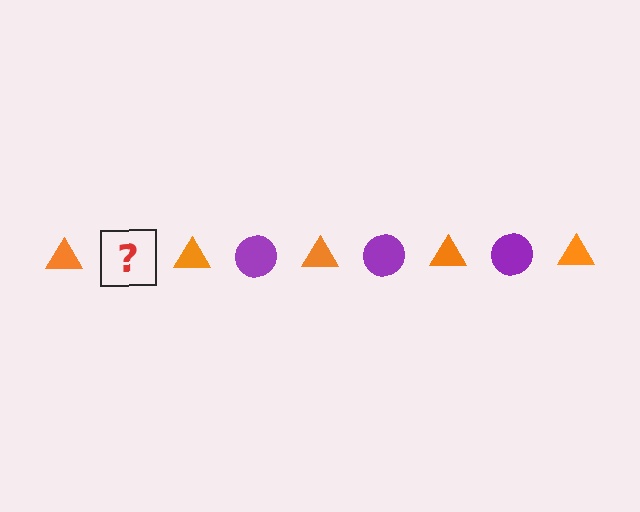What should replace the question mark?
The question mark should be replaced with a purple circle.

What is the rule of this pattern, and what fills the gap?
The rule is that the pattern alternates between orange triangle and purple circle. The gap should be filled with a purple circle.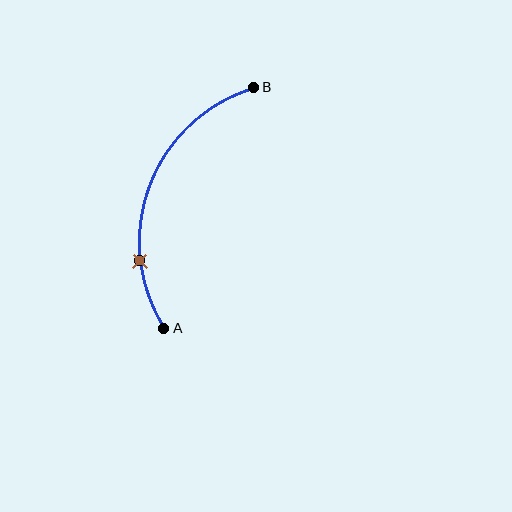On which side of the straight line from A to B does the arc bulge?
The arc bulges to the left of the straight line connecting A and B.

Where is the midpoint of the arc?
The arc midpoint is the point on the curve farthest from the straight line joining A and B. It sits to the left of that line.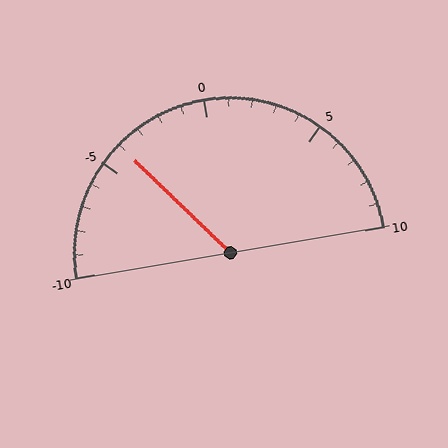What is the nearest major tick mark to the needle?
The nearest major tick mark is -5.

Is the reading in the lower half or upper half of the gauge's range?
The reading is in the lower half of the range (-10 to 10).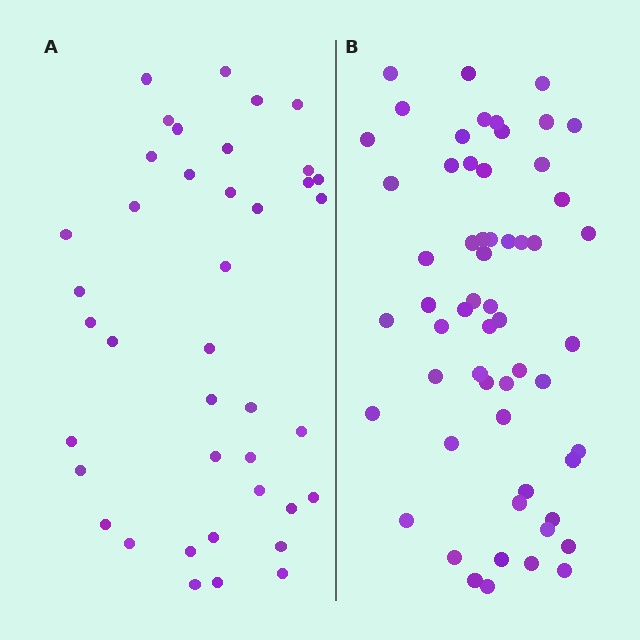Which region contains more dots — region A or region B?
Region B (the right region) has more dots.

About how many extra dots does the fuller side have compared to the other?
Region B has approximately 20 more dots than region A.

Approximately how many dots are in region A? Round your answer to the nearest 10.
About 40 dots.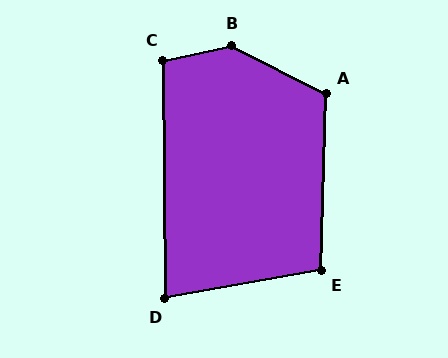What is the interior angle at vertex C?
Approximately 102 degrees (obtuse).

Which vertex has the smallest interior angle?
D, at approximately 80 degrees.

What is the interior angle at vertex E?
Approximately 102 degrees (obtuse).